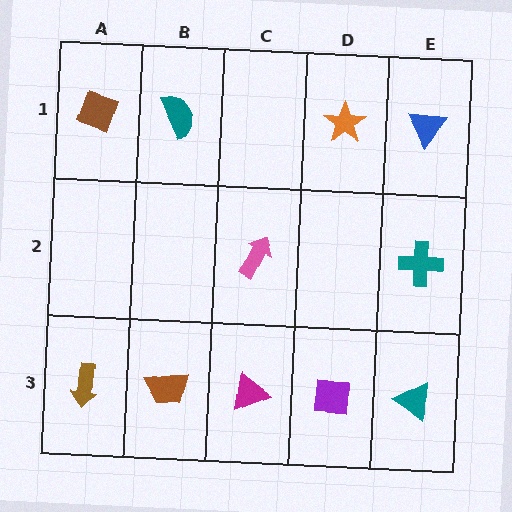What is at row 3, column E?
A teal triangle.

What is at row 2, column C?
A pink arrow.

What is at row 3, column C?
A magenta triangle.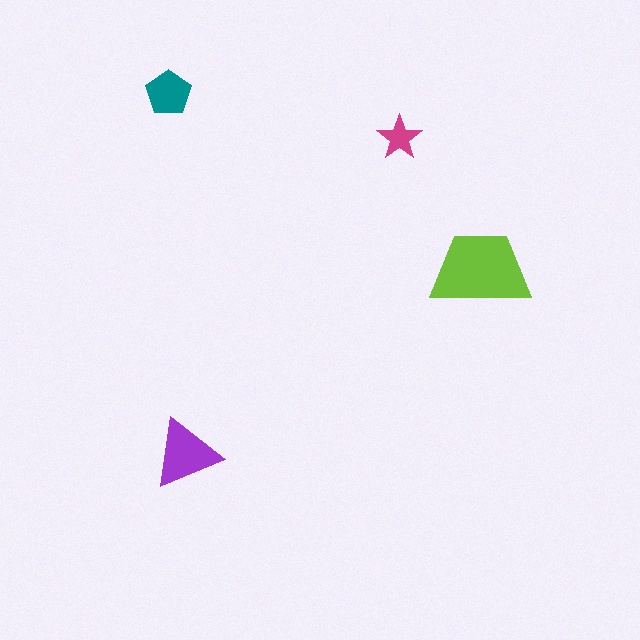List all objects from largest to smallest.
The lime trapezoid, the purple triangle, the teal pentagon, the magenta star.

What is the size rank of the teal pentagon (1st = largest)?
3rd.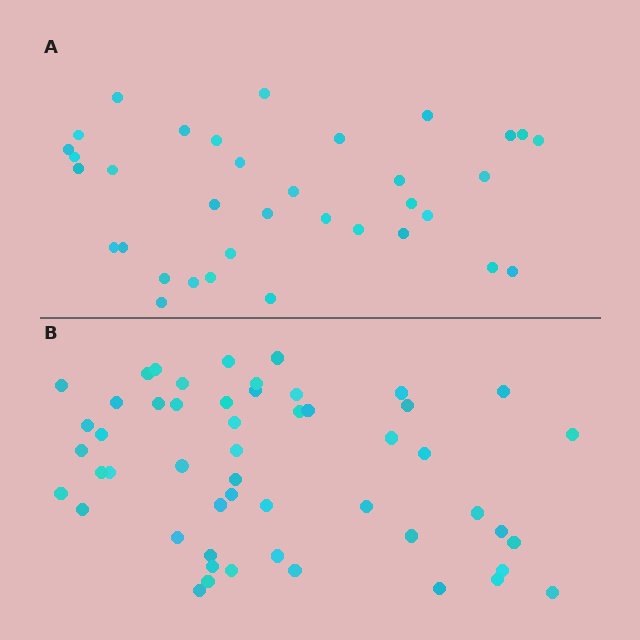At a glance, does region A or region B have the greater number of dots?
Region B (the bottom region) has more dots.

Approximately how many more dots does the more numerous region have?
Region B has approximately 15 more dots than region A.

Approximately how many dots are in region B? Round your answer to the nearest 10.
About 50 dots. (The exact count is 52, which rounds to 50.)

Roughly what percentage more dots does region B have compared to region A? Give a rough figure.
About 50% more.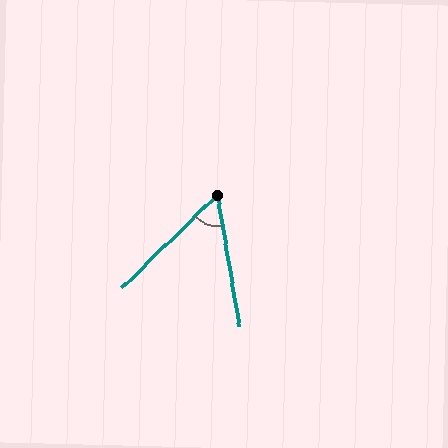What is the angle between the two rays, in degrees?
Approximately 55 degrees.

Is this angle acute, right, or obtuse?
It is acute.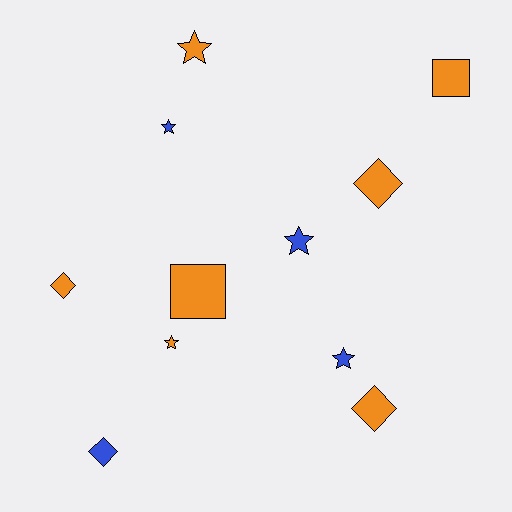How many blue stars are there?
There are 3 blue stars.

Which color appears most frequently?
Orange, with 7 objects.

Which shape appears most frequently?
Star, with 5 objects.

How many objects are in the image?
There are 11 objects.